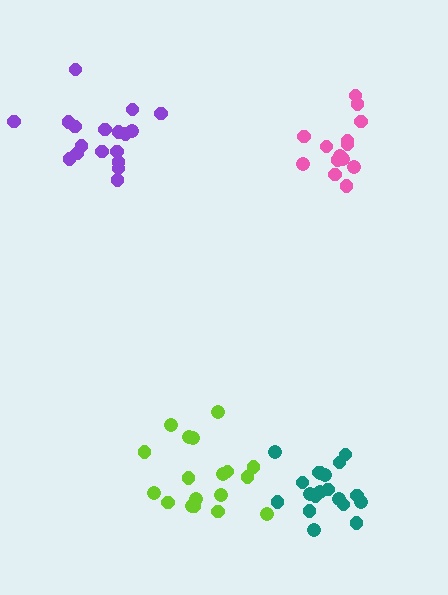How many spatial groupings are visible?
There are 4 spatial groupings.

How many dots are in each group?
Group 1: 19 dots, Group 2: 18 dots, Group 3: 18 dots, Group 4: 14 dots (69 total).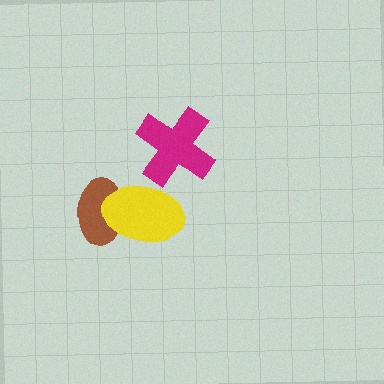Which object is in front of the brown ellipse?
The yellow ellipse is in front of the brown ellipse.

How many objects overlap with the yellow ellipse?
1 object overlaps with the yellow ellipse.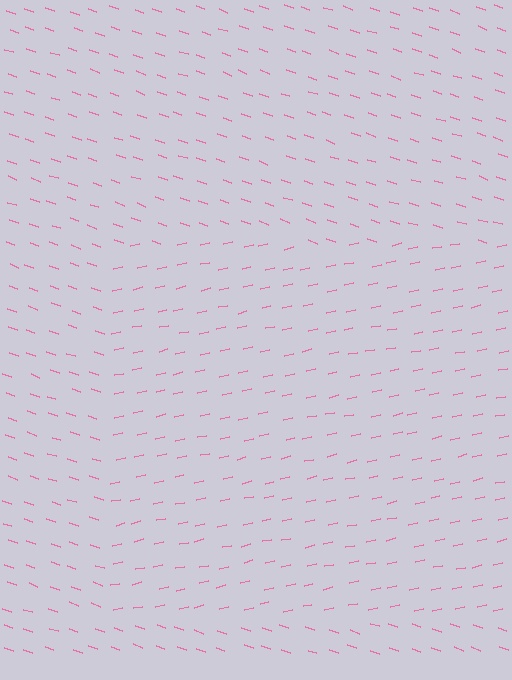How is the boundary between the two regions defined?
The boundary is defined purely by a change in line orientation (approximately 32 degrees difference). All lines are the same color and thickness.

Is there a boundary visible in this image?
Yes, there is a texture boundary formed by a change in line orientation.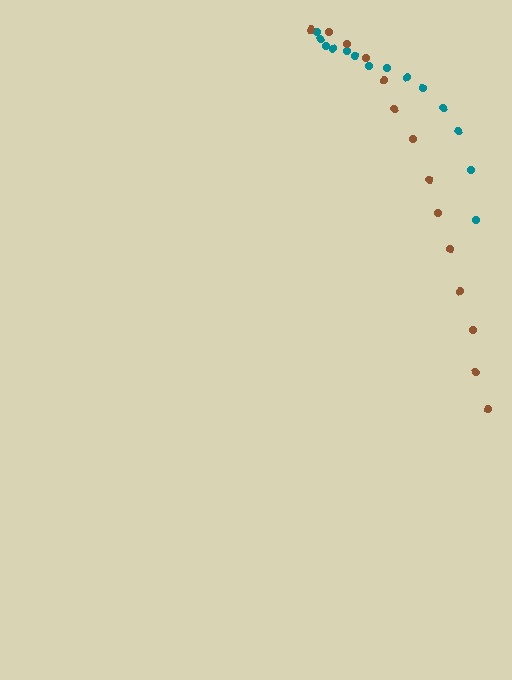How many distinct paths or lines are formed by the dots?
There are 2 distinct paths.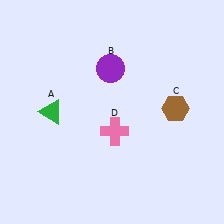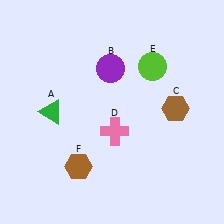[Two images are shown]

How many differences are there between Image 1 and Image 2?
There are 2 differences between the two images.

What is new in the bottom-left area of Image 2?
A brown hexagon (F) was added in the bottom-left area of Image 2.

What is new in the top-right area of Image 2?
A lime circle (E) was added in the top-right area of Image 2.